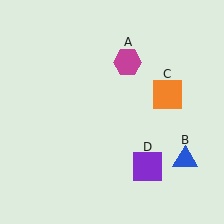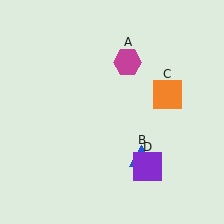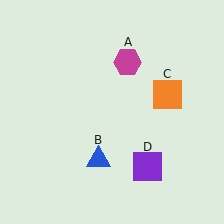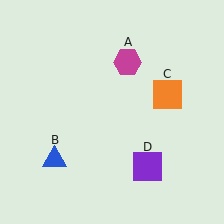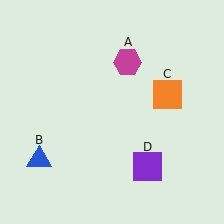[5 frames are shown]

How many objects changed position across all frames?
1 object changed position: blue triangle (object B).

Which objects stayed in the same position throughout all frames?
Magenta hexagon (object A) and orange square (object C) and purple square (object D) remained stationary.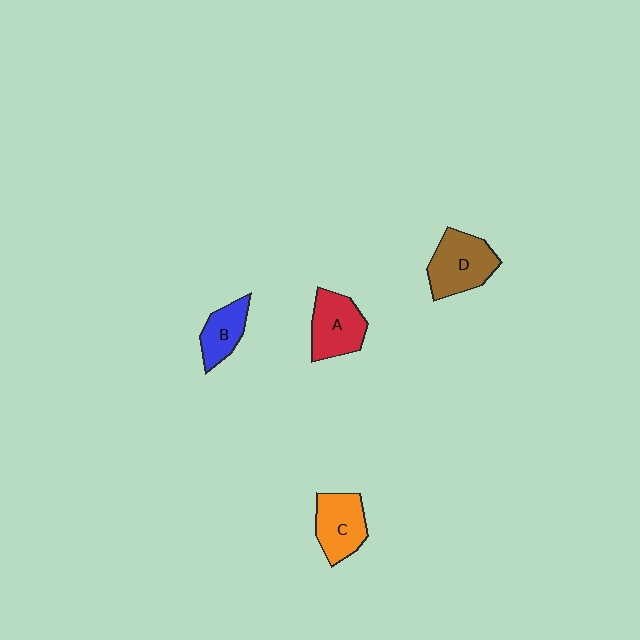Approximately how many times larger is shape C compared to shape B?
Approximately 1.4 times.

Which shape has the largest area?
Shape D (brown).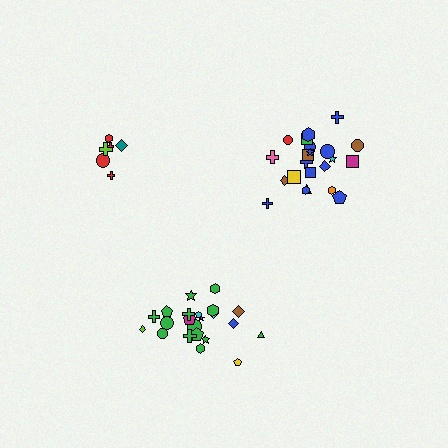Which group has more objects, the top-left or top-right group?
The top-right group.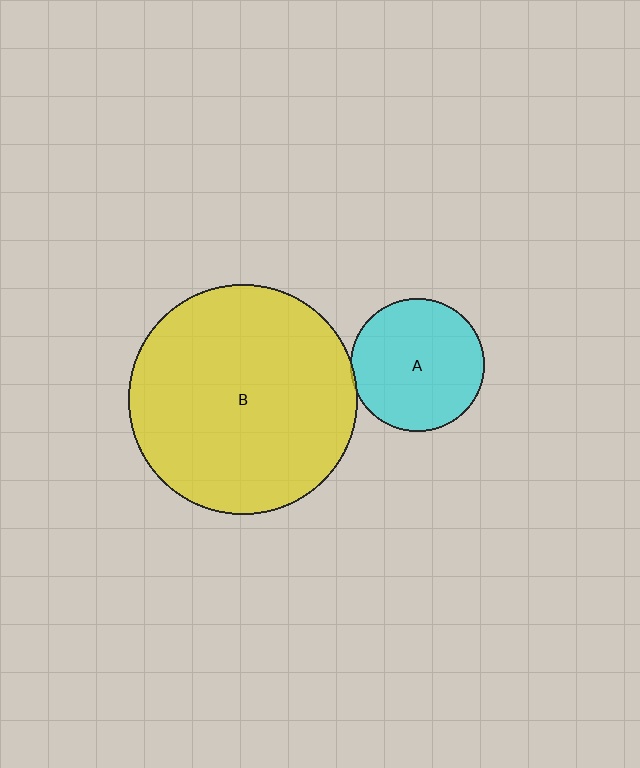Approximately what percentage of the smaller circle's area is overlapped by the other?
Approximately 5%.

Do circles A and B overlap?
Yes.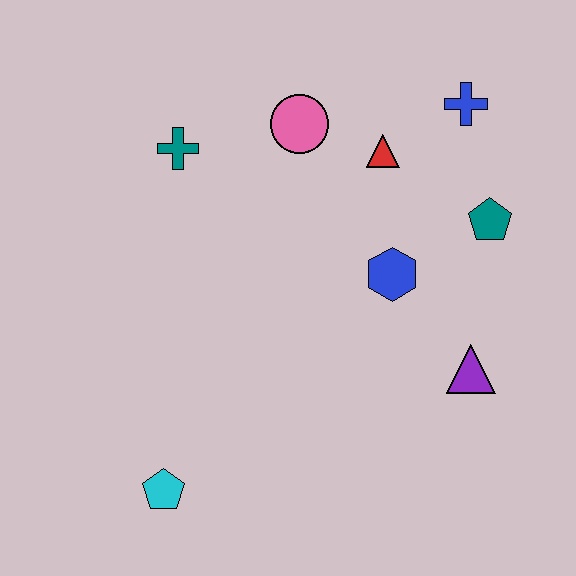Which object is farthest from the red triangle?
The cyan pentagon is farthest from the red triangle.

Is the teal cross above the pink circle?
No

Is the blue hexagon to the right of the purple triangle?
No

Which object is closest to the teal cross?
The pink circle is closest to the teal cross.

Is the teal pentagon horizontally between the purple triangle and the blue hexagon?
No